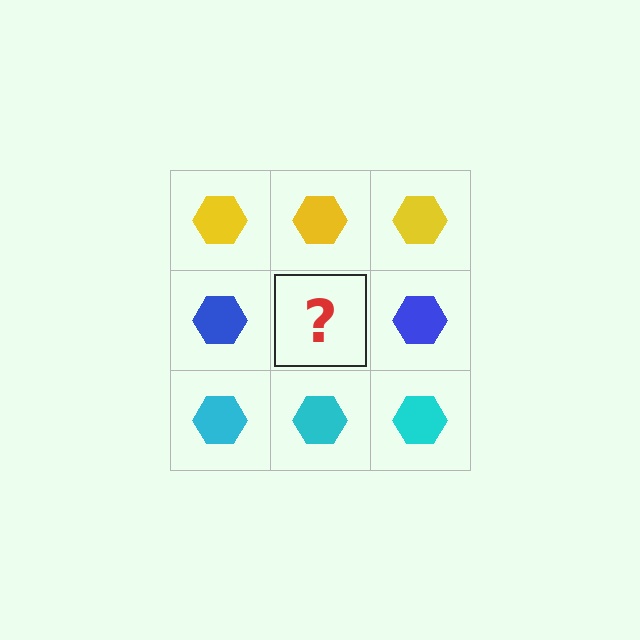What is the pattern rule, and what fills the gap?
The rule is that each row has a consistent color. The gap should be filled with a blue hexagon.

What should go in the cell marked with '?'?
The missing cell should contain a blue hexagon.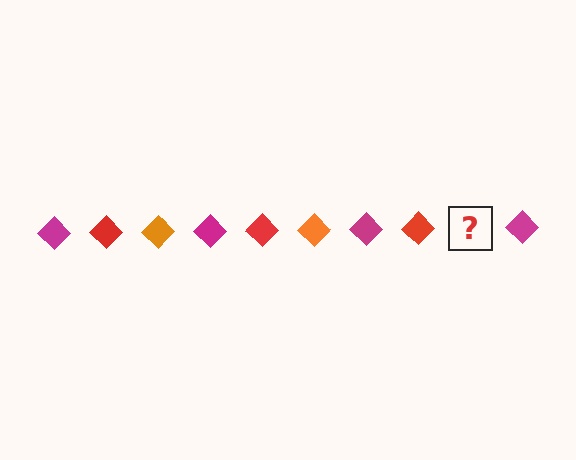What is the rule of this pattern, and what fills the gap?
The rule is that the pattern cycles through magenta, red, orange diamonds. The gap should be filled with an orange diamond.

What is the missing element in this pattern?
The missing element is an orange diamond.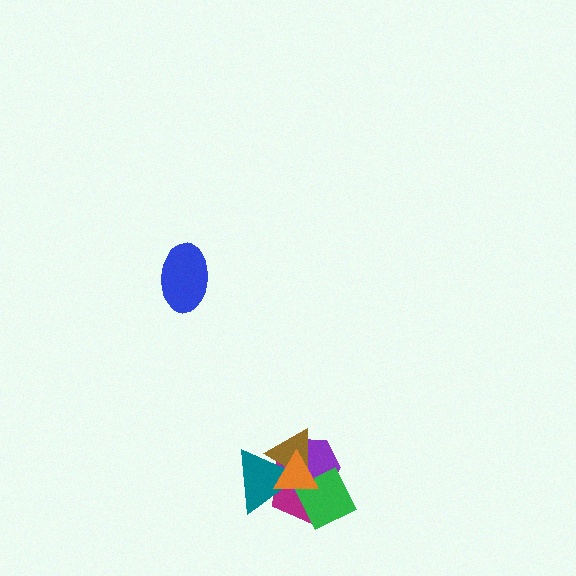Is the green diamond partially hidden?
Yes, it is partially covered by another shape.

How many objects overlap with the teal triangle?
4 objects overlap with the teal triangle.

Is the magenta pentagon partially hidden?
Yes, it is partially covered by another shape.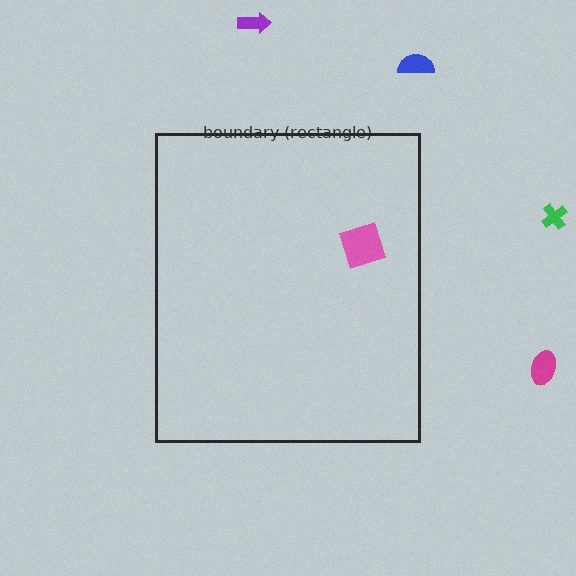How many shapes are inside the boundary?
1 inside, 4 outside.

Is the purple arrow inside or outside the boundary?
Outside.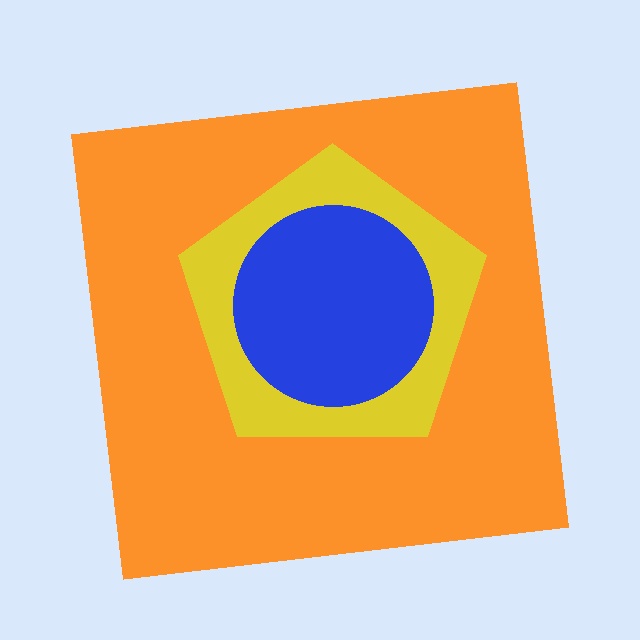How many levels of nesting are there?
3.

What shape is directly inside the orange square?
The yellow pentagon.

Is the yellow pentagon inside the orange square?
Yes.